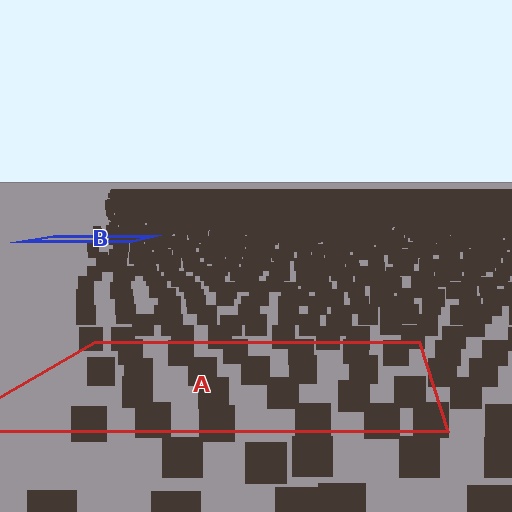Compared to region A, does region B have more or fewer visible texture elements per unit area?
Region B has more texture elements per unit area — they are packed more densely because it is farther away.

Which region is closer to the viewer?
Region A is closer. The texture elements there are larger and more spread out.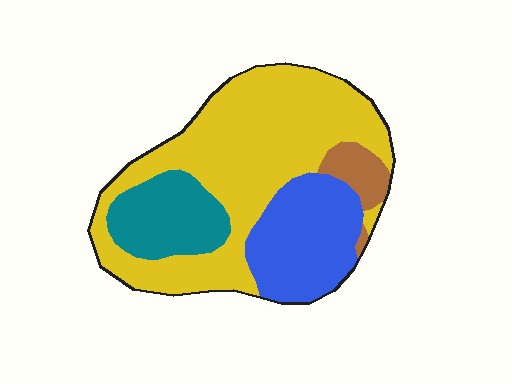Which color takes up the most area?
Yellow, at roughly 55%.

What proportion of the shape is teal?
Teal covers 16% of the shape.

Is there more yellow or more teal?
Yellow.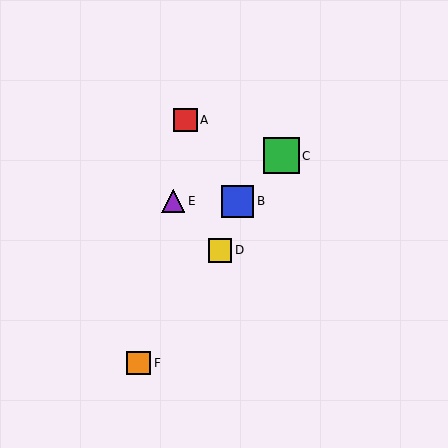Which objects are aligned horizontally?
Objects B, E are aligned horizontally.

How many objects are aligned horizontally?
2 objects (B, E) are aligned horizontally.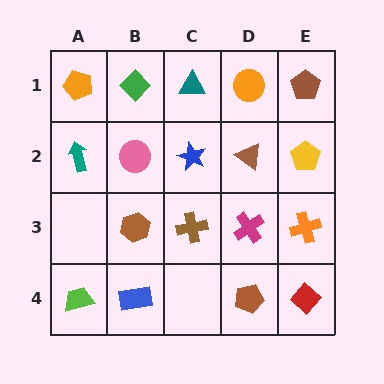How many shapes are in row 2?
5 shapes.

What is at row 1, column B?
A green diamond.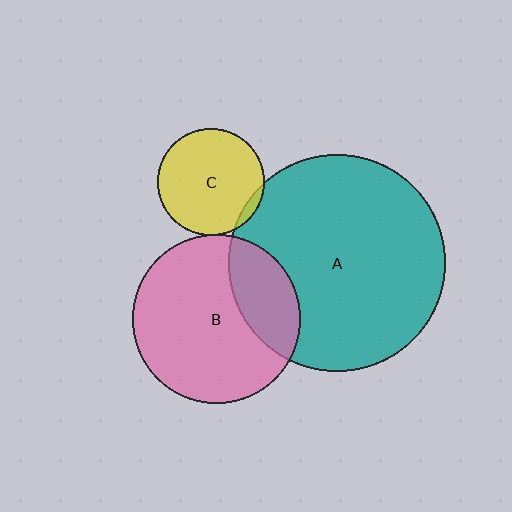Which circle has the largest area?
Circle A (teal).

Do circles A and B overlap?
Yes.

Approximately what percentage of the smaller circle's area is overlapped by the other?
Approximately 25%.